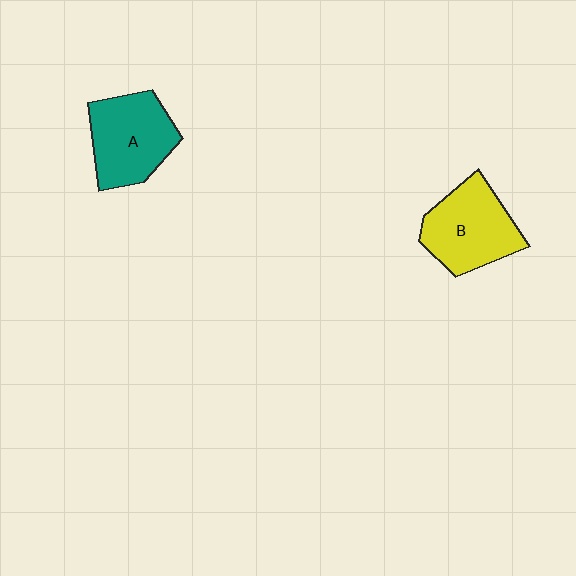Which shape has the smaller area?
Shape A (teal).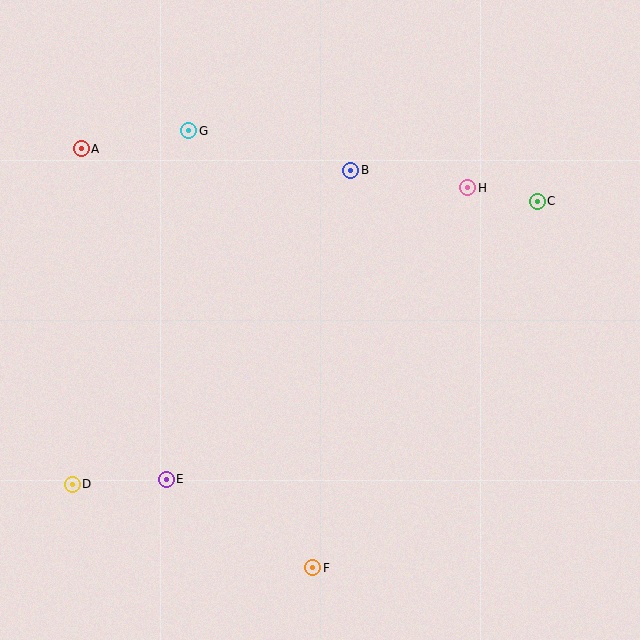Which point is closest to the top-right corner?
Point C is closest to the top-right corner.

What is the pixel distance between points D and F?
The distance between D and F is 254 pixels.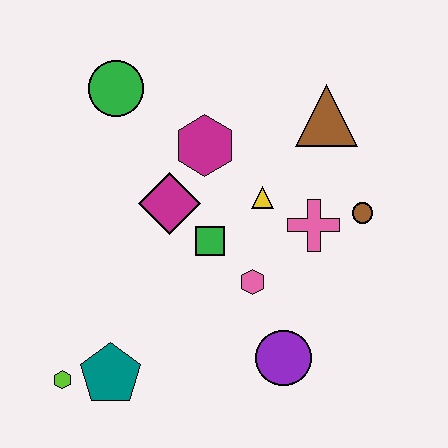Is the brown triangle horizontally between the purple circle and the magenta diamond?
No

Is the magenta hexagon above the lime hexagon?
Yes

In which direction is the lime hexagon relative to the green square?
The lime hexagon is to the left of the green square.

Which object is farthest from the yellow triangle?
The lime hexagon is farthest from the yellow triangle.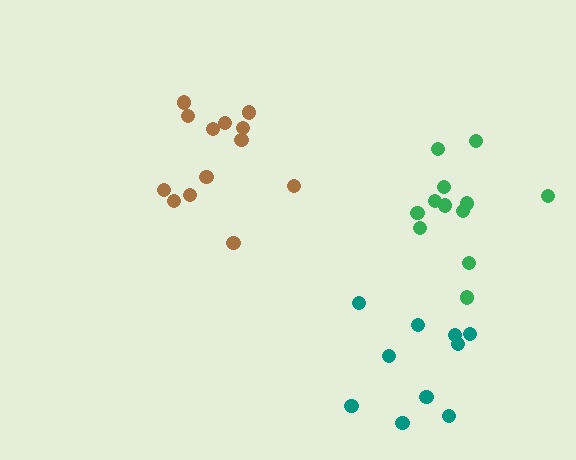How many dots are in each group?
Group 1: 12 dots, Group 2: 10 dots, Group 3: 13 dots (35 total).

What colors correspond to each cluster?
The clusters are colored: green, teal, brown.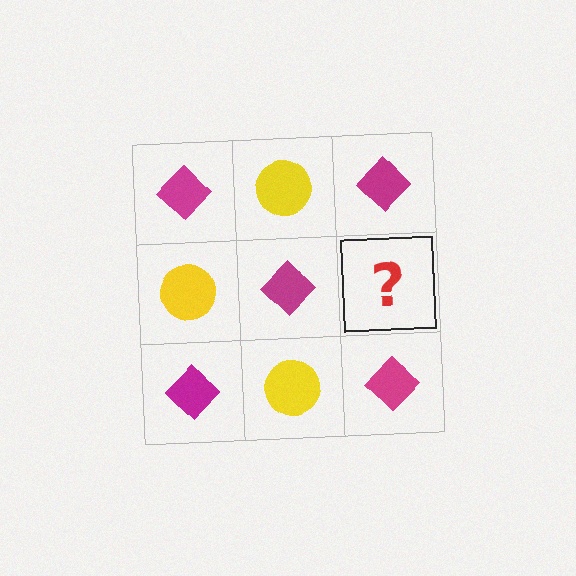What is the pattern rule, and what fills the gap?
The rule is that it alternates magenta diamond and yellow circle in a checkerboard pattern. The gap should be filled with a yellow circle.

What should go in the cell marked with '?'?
The missing cell should contain a yellow circle.